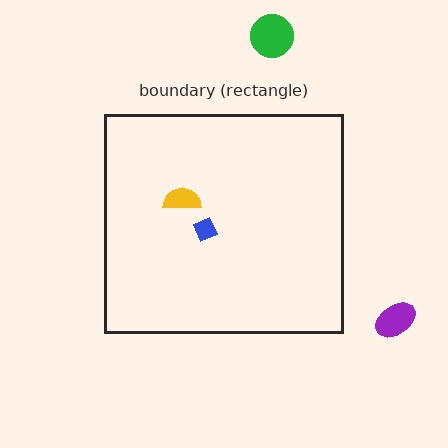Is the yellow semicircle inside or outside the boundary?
Inside.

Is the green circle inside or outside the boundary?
Outside.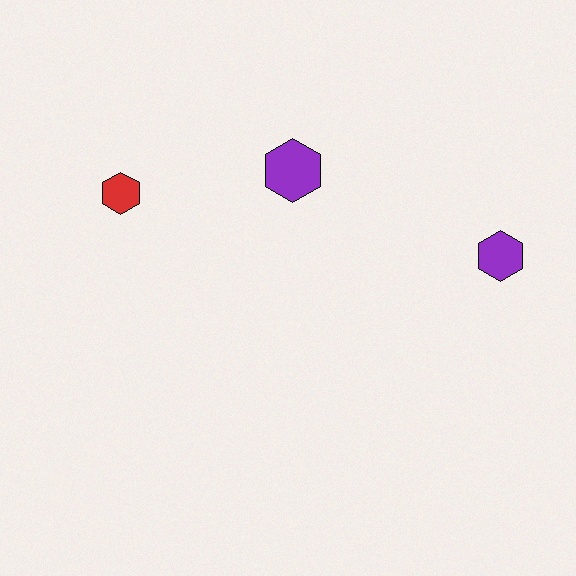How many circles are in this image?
There are no circles.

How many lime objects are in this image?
There are no lime objects.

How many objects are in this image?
There are 3 objects.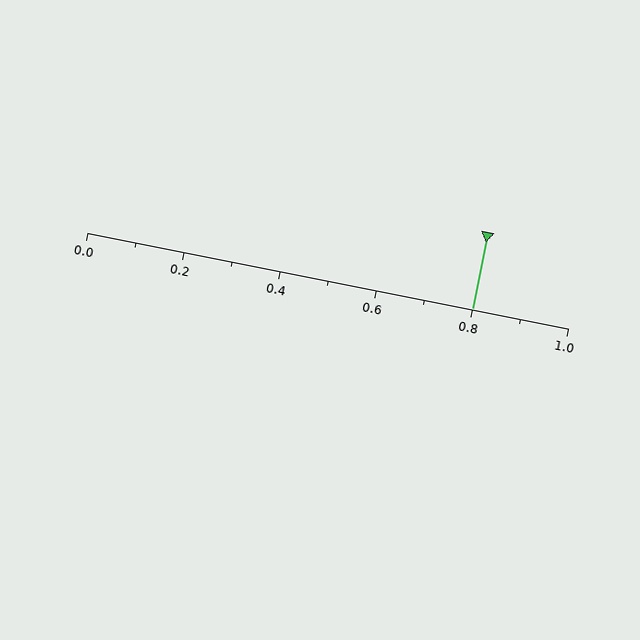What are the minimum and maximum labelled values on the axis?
The axis runs from 0.0 to 1.0.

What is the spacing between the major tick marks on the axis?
The major ticks are spaced 0.2 apart.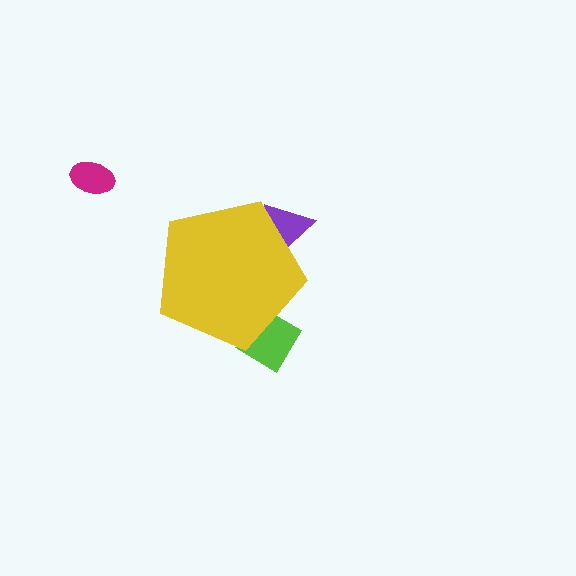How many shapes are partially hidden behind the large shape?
2 shapes are partially hidden.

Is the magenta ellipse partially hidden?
No, the magenta ellipse is fully visible.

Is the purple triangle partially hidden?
Yes, the purple triangle is partially hidden behind the yellow pentagon.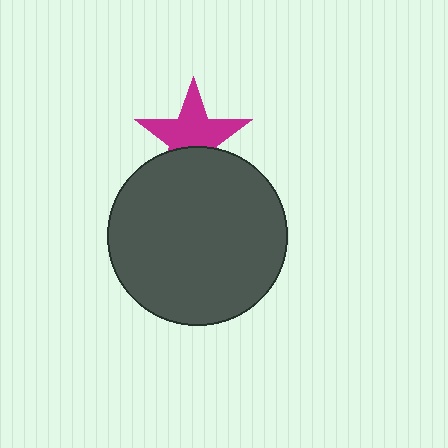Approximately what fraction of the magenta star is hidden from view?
Roughly 36% of the magenta star is hidden behind the dark gray circle.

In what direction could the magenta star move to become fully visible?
The magenta star could move up. That would shift it out from behind the dark gray circle entirely.